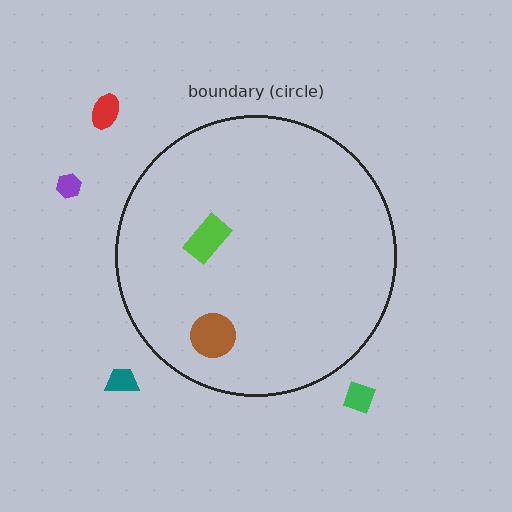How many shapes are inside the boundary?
2 inside, 4 outside.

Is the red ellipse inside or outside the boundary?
Outside.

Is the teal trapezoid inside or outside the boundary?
Outside.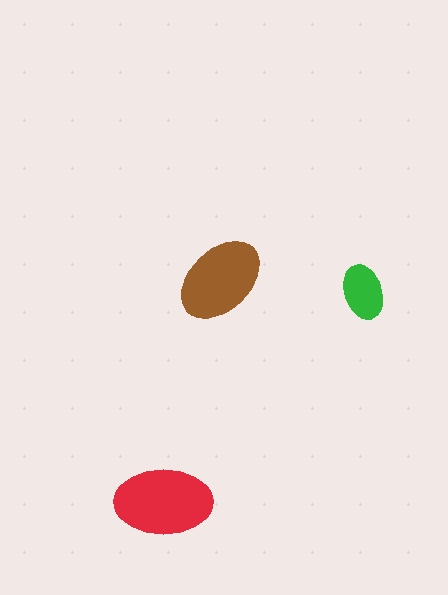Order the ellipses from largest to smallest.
the red one, the brown one, the green one.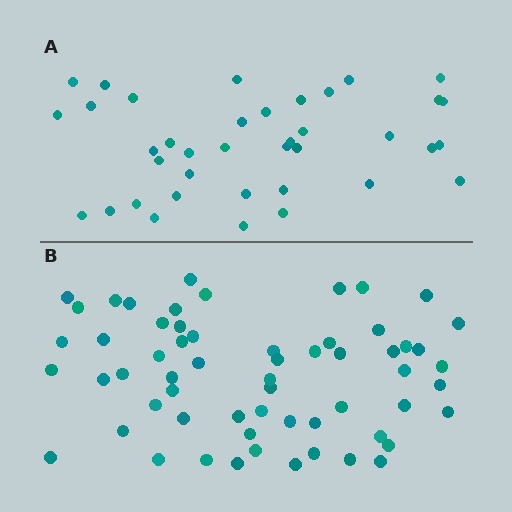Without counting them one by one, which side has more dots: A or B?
Region B (the bottom region) has more dots.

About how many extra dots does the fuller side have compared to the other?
Region B has approximately 20 more dots than region A.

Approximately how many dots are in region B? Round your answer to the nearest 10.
About 60 dots.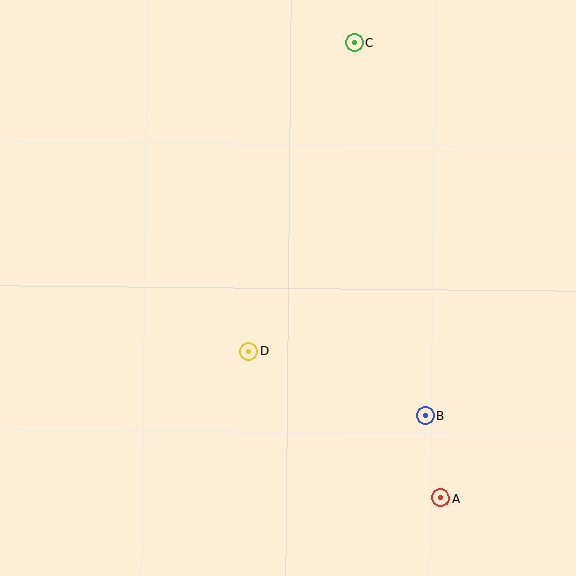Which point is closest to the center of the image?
Point D at (249, 351) is closest to the center.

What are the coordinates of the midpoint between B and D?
The midpoint between B and D is at (337, 383).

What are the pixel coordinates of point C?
Point C is at (355, 43).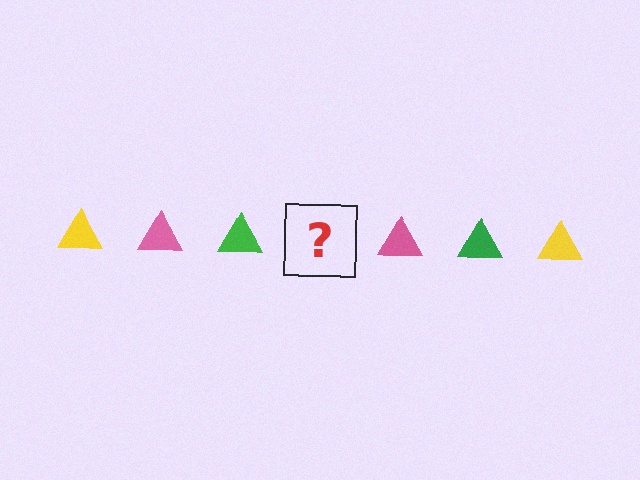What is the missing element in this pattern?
The missing element is a yellow triangle.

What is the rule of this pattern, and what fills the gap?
The rule is that the pattern cycles through yellow, pink, green triangles. The gap should be filled with a yellow triangle.